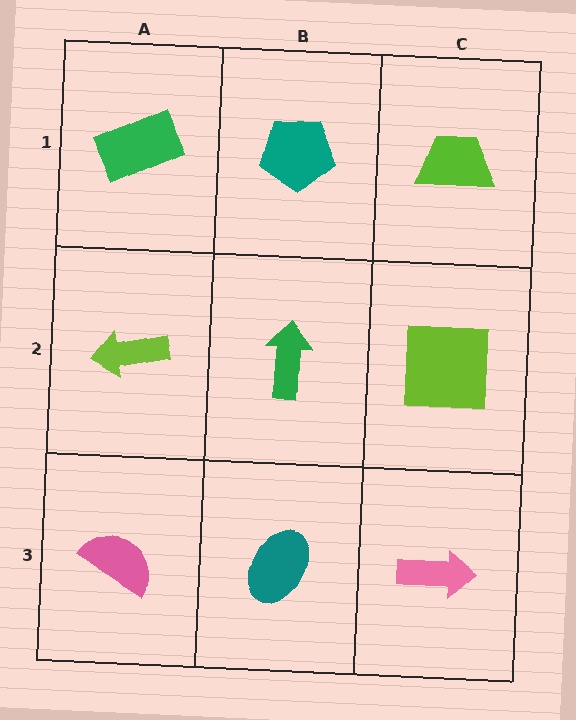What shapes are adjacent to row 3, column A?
A lime arrow (row 2, column A), a teal ellipse (row 3, column B).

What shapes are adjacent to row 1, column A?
A lime arrow (row 2, column A), a teal pentagon (row 1, column B).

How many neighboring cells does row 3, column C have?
2.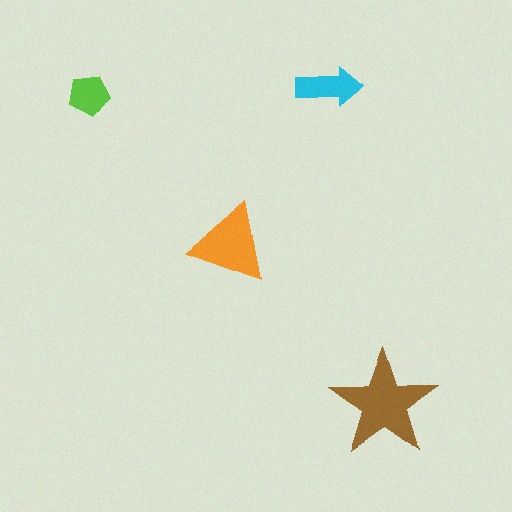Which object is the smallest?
The lime pentagon.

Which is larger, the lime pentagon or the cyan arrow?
The cyan arrow.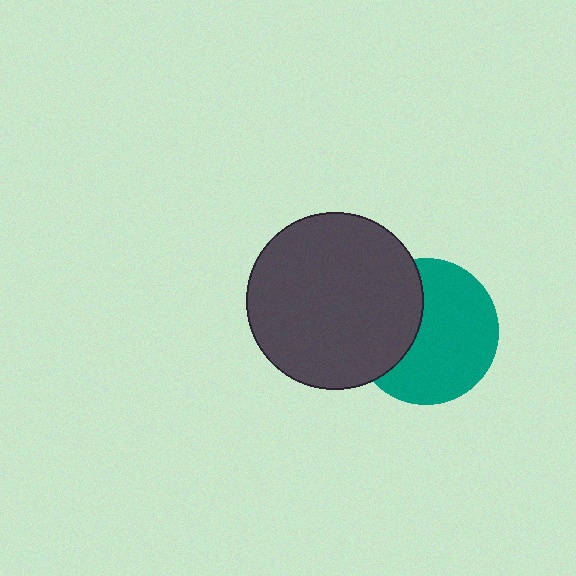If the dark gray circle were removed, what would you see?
You would see the complete teal circle.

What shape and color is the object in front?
The object in front is a dark gray circle.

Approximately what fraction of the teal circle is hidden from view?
Roughly 36% of the teal circle is hidden behind the dark gray circle.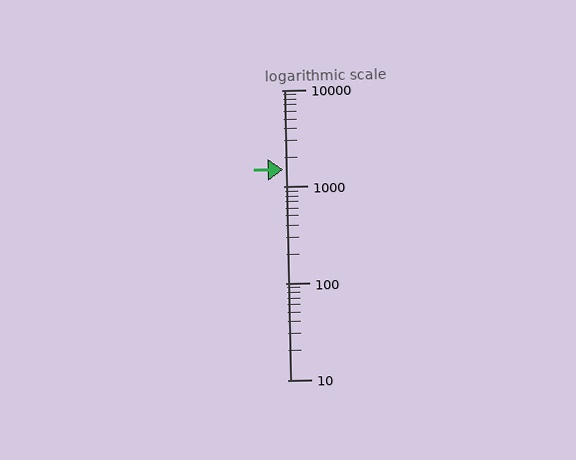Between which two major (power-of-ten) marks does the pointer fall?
The pointer is between 1000 and 10000.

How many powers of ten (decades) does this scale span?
The scale spans 3 decades, from 10 to 10000.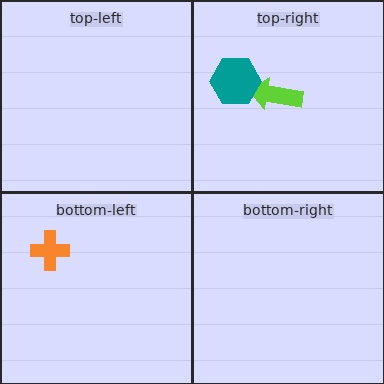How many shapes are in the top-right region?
2.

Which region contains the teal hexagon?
The top-right region.